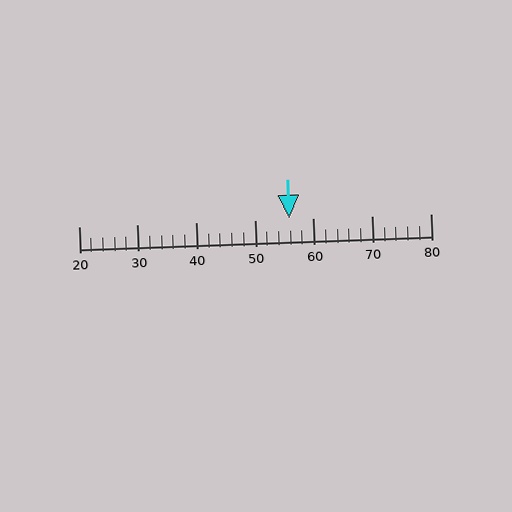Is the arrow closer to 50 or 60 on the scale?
The arrow is closer to 60.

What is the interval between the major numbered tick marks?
The major tick marks are spaced 10 units apart.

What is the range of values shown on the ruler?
The ruler shows values from 20 to 80.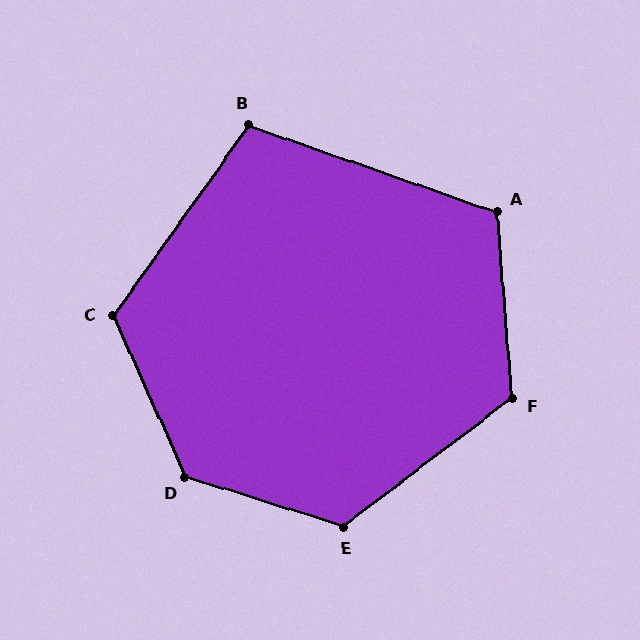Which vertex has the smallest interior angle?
B, at approximately 106 degrees.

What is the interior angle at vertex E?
Approximately 126 degrees (obtuse).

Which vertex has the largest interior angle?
D, at approximately 131 degrees.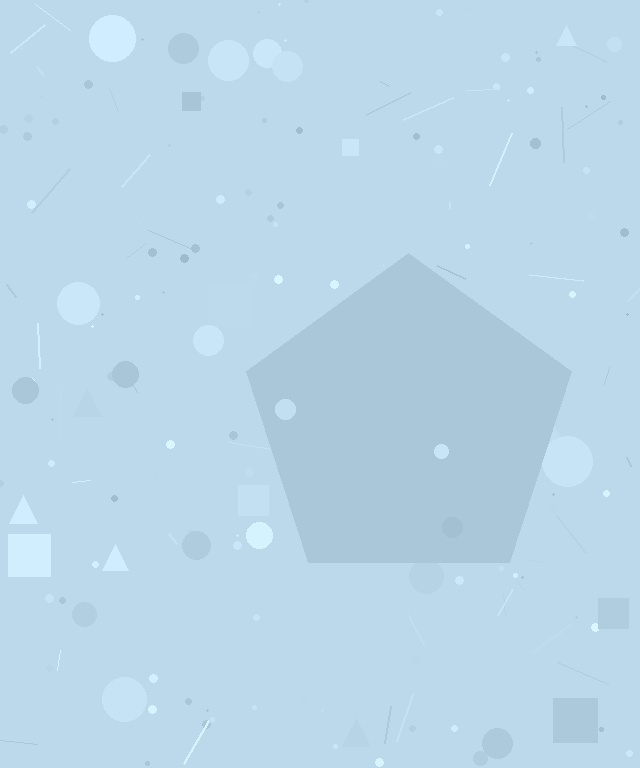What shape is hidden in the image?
A pentagon is hidden in the image.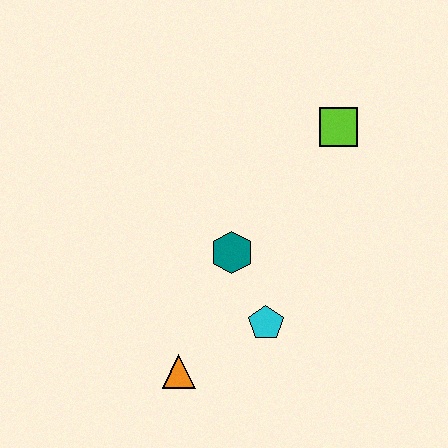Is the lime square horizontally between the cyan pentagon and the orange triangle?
No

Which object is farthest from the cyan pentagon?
The lime square is farthest from the cyan pentagon.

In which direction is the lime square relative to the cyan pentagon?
The lime square is above the cyan pentagon.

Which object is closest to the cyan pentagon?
The teal hexagon is closest to the cyan pentagon.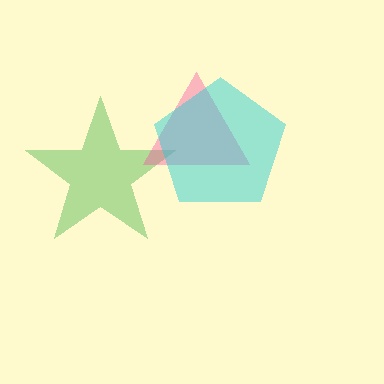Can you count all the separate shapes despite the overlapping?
Yes, there are 3 separate shapes.